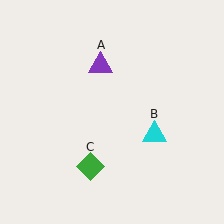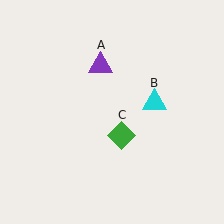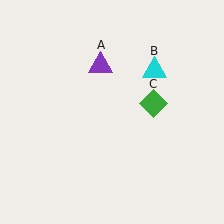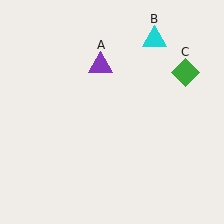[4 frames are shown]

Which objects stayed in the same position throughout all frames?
Purple triangle (object A) remained stationary.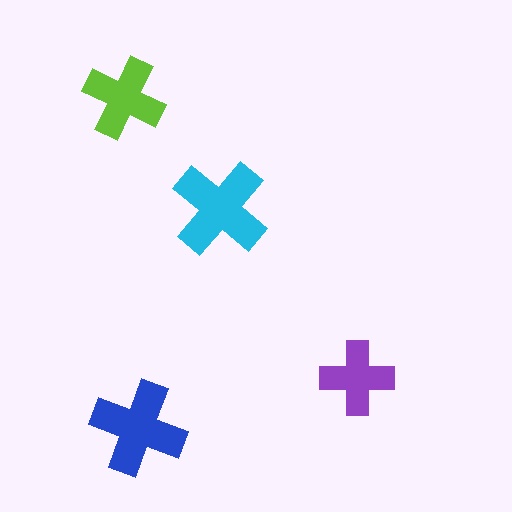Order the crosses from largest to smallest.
the cyan one, the blue one, the lime one, the purple one.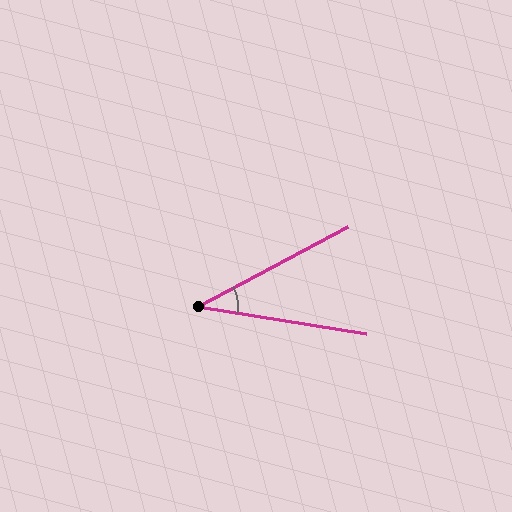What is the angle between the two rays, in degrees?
Approximately 37 degrees.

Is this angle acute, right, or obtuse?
It is acute.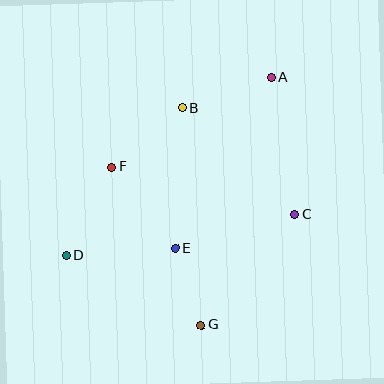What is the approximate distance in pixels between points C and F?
The distance between C and F is approximately 189 pixels.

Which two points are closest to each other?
Points E and G are closest to each other.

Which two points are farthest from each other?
Points A and D are farthest from each other.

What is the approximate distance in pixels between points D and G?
The distance between D and G is approximately 152 pixels.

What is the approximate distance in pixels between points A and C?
The distance between A and C is approximately 139 pixels.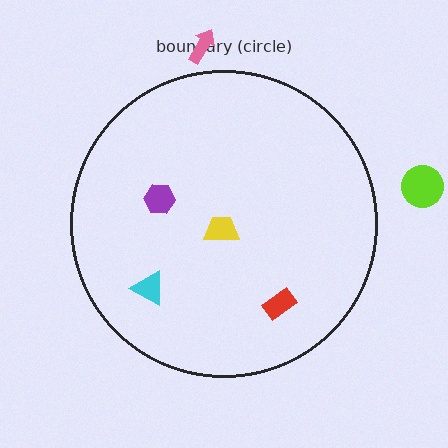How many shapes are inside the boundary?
4 inside, 2 outside.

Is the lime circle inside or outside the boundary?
Outside.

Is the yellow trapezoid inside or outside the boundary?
Inside.